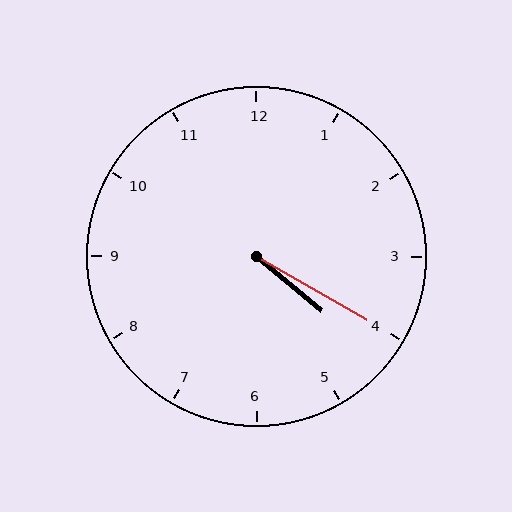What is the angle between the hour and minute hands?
Approximately 10 degrees.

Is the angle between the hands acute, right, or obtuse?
It is acute.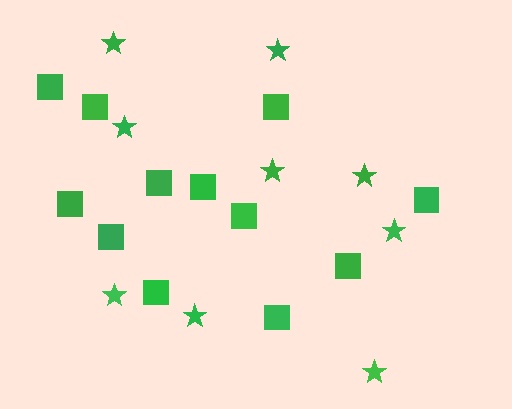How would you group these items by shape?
There are 2 groups: one group of stars (9) and one group of squares (12).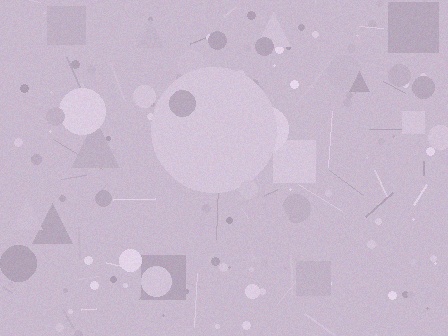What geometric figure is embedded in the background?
A circle is embedded in the background.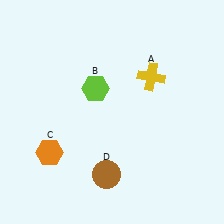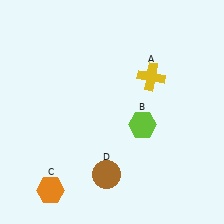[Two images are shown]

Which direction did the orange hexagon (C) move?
The orange hexagon (C) moved down.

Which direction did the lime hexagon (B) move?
The lime hexagon (B) moved right.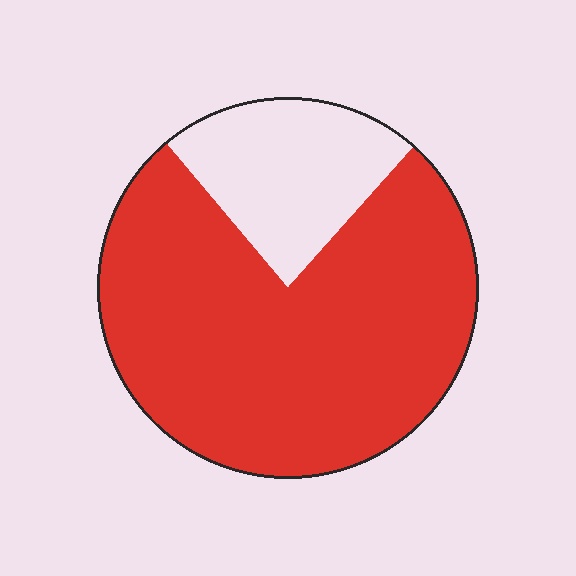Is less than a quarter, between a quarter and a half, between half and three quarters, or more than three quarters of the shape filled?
More than three quarters.